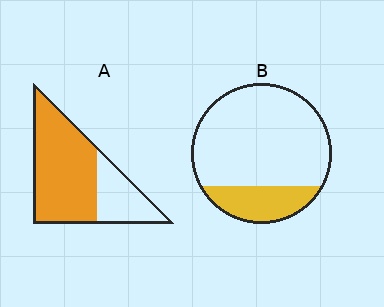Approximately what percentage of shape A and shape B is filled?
A is approximately 70% and B is approximately 20%.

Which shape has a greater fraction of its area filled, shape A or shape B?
Shape A.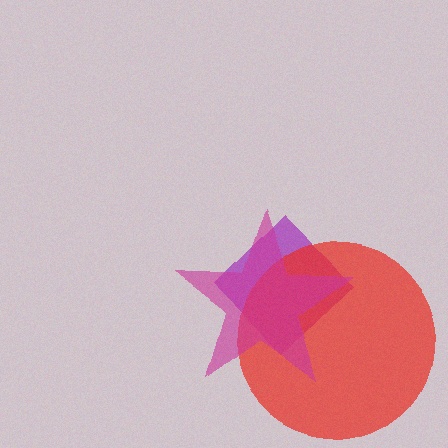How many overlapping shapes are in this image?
There are 3 overlapping shapes in the image.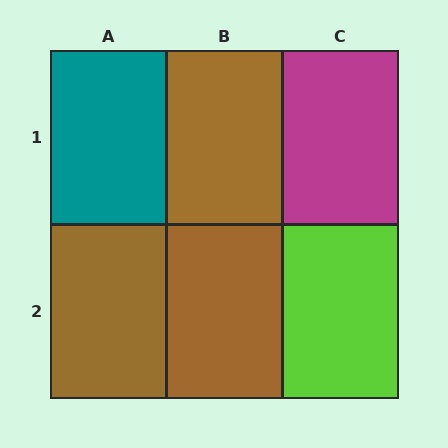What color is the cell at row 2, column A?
Brown.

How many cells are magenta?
1 cell is magenta.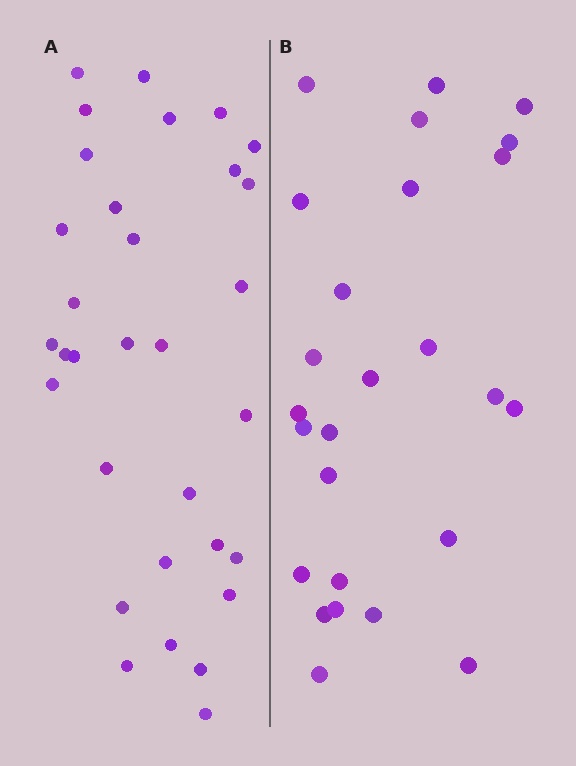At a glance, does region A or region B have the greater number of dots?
Region A (the left region) has more dots.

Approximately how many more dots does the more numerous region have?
Region A has about 6 more dots than region B.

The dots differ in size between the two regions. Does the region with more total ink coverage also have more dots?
No. Region B has more total ink coverage because its dots are larger, but region A actually contains more individual dots. Total area can be misleading — the number of items is what matters here.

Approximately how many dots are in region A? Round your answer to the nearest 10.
About 30 dots. (The exact count is 32, which rounds to 30.)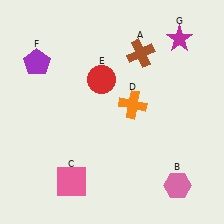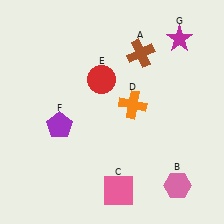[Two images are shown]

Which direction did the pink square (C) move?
The pink square (C) moved right.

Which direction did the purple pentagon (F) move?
The purple pentagon (F) moved down.